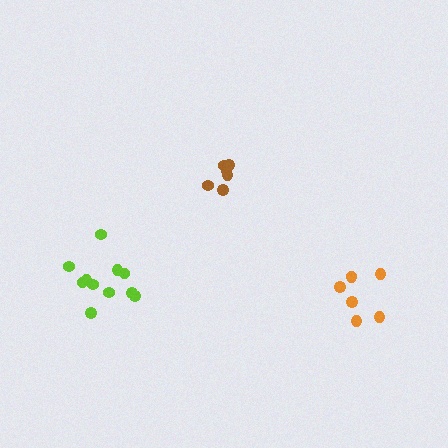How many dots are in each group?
Group 1: 6 dots, Group 2: 11 dots, Group 3: 7 dots (24 total).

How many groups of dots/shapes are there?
There are 3 groups.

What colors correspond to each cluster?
The clusters are colored: brown, lime, orange.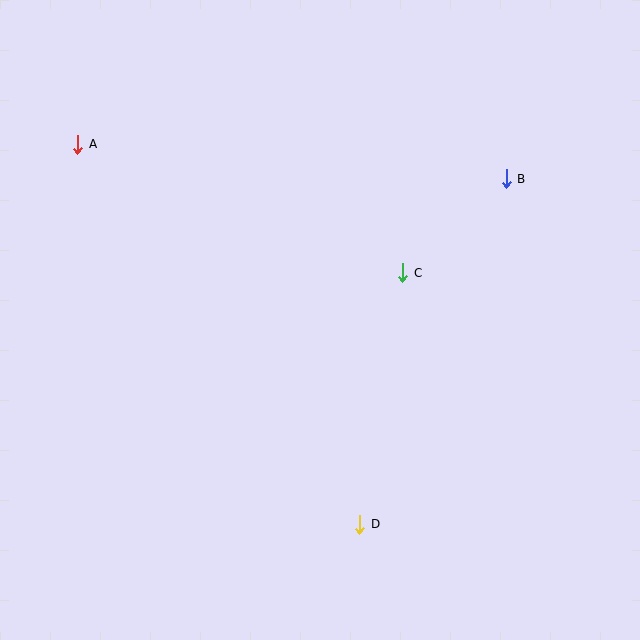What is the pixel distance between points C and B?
The distance between C and B is 140 pixels.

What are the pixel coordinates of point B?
Point B is at (506, 179).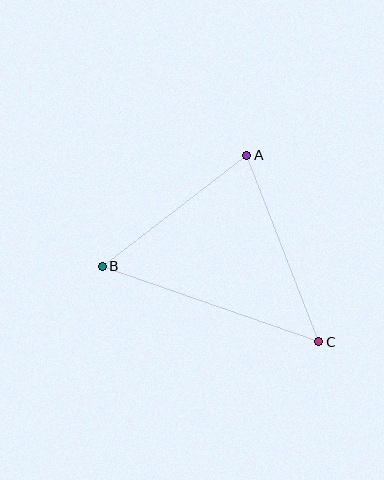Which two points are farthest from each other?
Points B and C are farthest from each other.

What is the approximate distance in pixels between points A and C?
The distance between A and C is approximately 200 pixels.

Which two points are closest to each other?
Points A and B are closest to each other.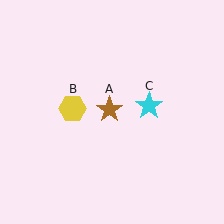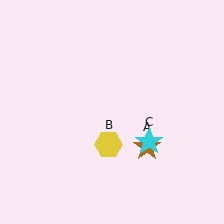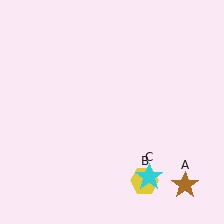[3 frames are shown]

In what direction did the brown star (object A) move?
The brown star (object A) moved down and to the right.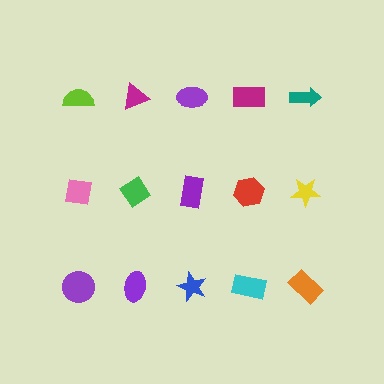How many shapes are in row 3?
5 shapes.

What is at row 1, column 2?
A magenta triangle.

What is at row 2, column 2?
A green diamond.